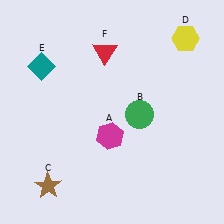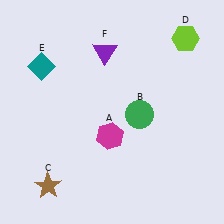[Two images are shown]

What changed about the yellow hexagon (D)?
In Image 1, D is yellow. In Image 2, it changed to lime.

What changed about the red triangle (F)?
In Image 1, F is red. In Image 2, it changed to purple.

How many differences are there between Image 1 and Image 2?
There are 2 differences between the two images.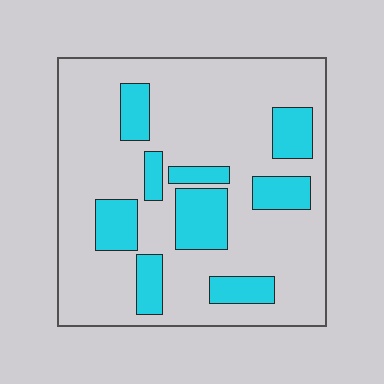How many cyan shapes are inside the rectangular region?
9.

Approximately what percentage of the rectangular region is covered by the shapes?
Approximately 25%.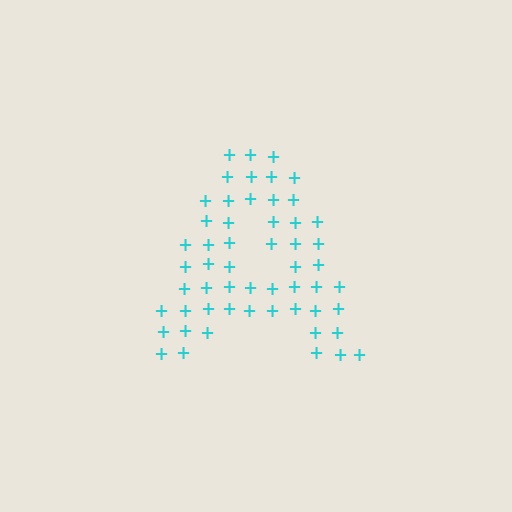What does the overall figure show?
The overall figure shows the letter A.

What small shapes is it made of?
It is made of small plus signs.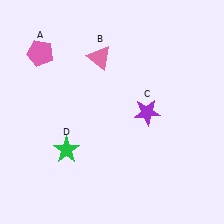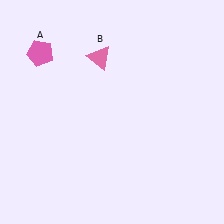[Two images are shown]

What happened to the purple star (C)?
The purple star (C) was removed in Image 2. It was in the bottom-right area of Image 1.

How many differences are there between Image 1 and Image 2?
There are 2 differences between the two images.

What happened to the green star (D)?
The green star (D) was removed in Image 2. It was in the bottom-left area of Image 1.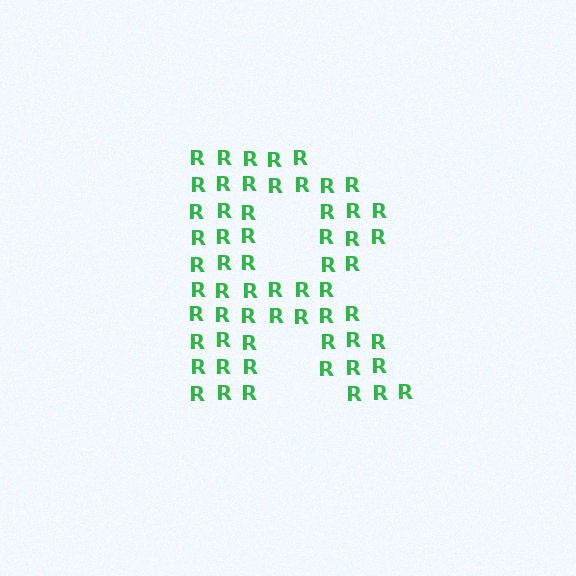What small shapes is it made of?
It is made of small letter R's.